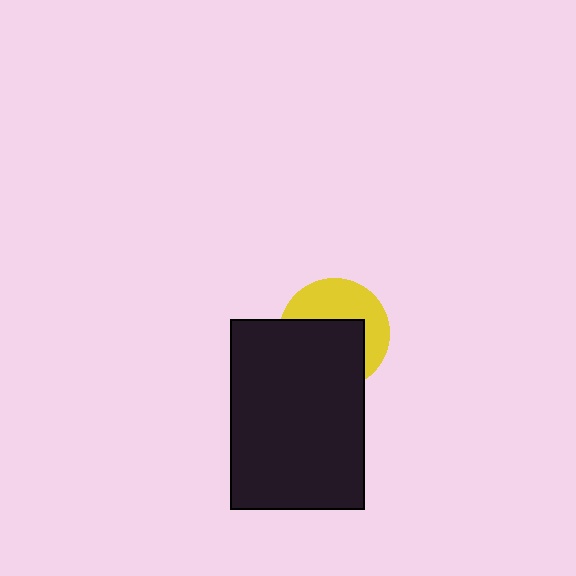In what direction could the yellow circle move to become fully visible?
The yellow circle could move up. That would shift it out from behind the black rectangle entirely.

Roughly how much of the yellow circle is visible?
About half of it is visible (roughly 46%).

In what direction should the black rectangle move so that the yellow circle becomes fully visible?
The black rectangle should move down. That is the shortest direction to clear the overlap and leave the yellow circle fully visible.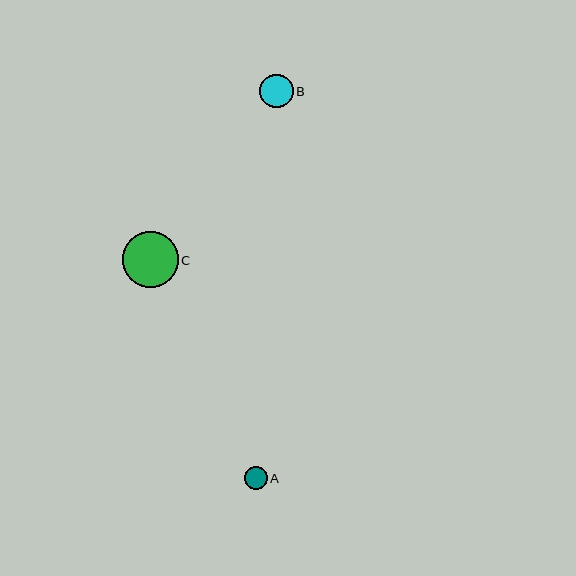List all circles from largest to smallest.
From largest to smallest: C, B, A.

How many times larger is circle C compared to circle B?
Circle C is approximately 1.7 times the size of circle B.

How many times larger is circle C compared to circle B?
Circle C is approximately 1.7 times the size of circle B.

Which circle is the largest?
Circle C is the largest with a size of approximately 56 pixels.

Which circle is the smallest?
Circle A is the smallest with a size of approximately 23 pixels.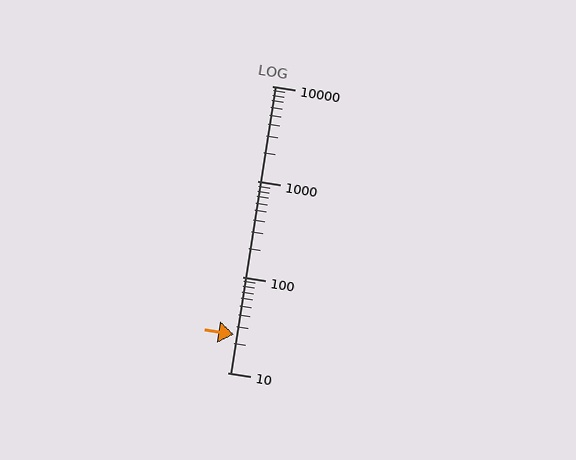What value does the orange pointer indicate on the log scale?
The pointer indicates approximately 25.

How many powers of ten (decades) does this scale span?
The scale spans 3 decades, from 10 to 10000.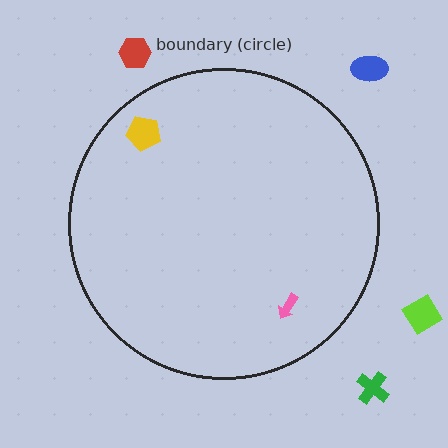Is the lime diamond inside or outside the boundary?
Outside.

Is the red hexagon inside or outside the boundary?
Outside.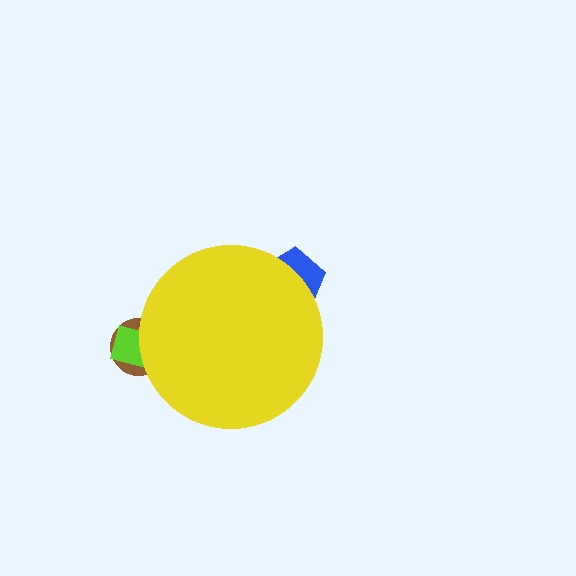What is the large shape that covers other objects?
A yellow circle.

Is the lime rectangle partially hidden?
Yes, the lime rectangle is partially hidden behind the yellow circle.